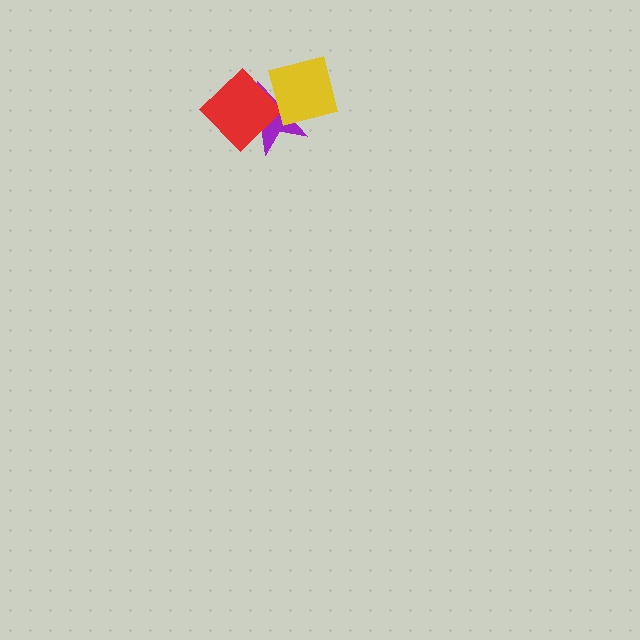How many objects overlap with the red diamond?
1 object overlaps with the red diamond.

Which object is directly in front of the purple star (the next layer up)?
The red diamond is directly in front of the purple star.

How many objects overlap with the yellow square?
1 object overlaps with the yellow square.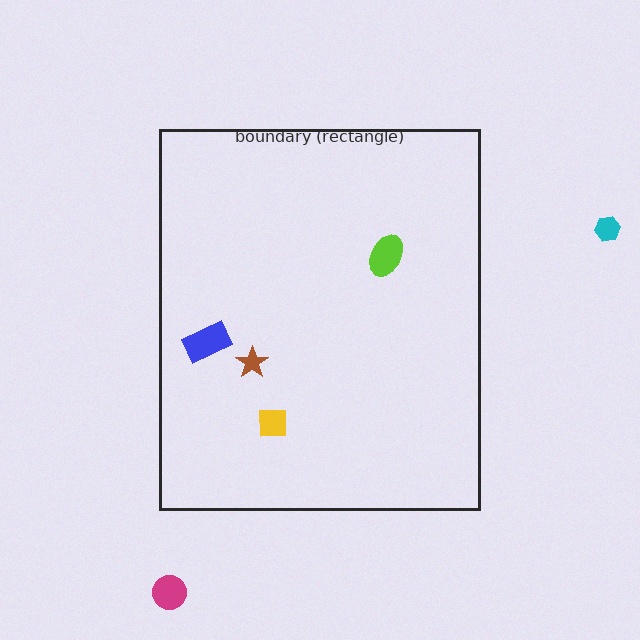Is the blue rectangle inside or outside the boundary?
Inside.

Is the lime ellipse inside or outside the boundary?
Inside.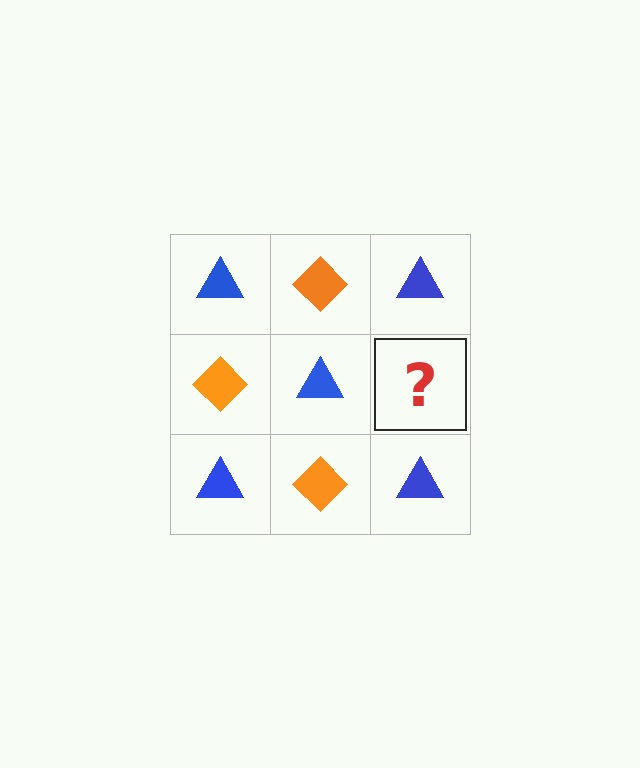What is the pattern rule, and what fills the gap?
The rule is that it alternates blue triangle and orange diamond in a checkerboard pattern. The gap should be filled with an orange diamond.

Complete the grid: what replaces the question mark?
The question mark should be replaced with an orange diamond.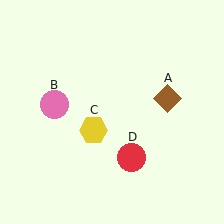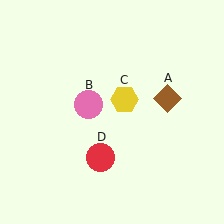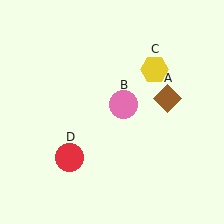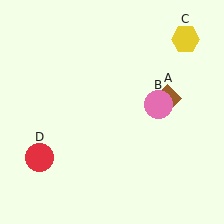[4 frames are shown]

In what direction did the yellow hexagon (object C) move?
The yellow hexagon (object C) moved up and to the right.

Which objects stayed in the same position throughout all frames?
Brown diamond (object A) remained stationary.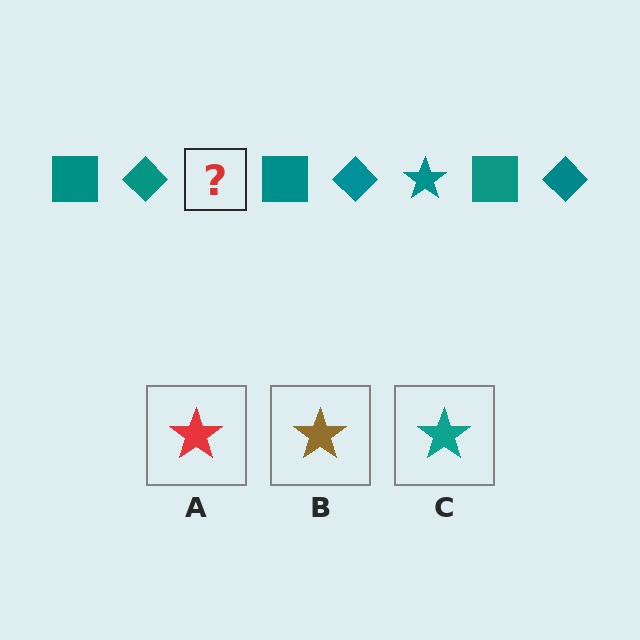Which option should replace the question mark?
Option C.